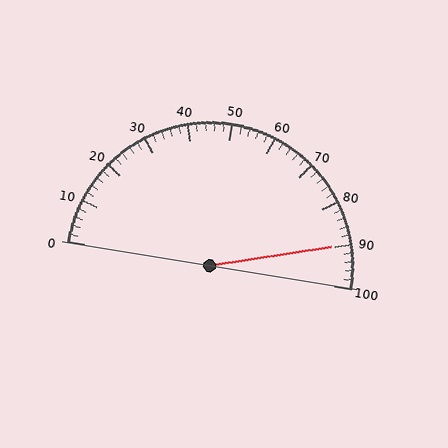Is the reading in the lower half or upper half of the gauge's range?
The reading is in the upper half of the range (0 to 100).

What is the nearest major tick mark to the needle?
The nearest major tick mark is 90.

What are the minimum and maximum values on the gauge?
The gauge ranges from 0 to 100.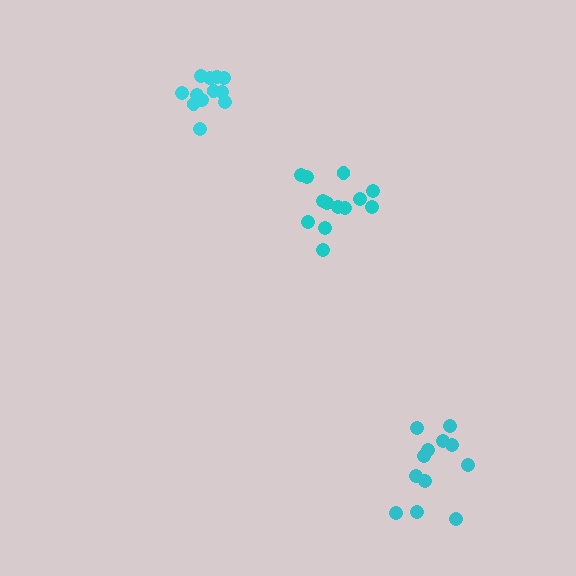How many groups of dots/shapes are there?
There are 3 groups.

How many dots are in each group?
Group 1: 13 dots, Group 2: 12 dots, Group 3: 12 dots (37 total).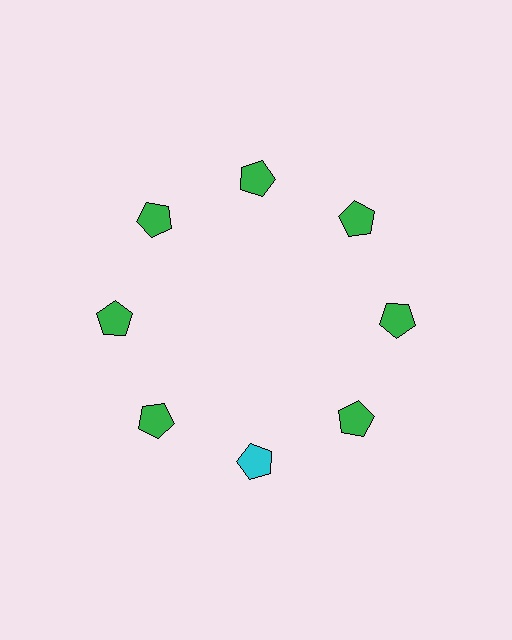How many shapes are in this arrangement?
There are 8 shapes arranged in a ring pattern.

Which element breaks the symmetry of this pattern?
The cyan pentagon at roughly the 6 o'clock position breaks the symmetry. All other shapes are green pentagons.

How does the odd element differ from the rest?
It has a different color: cyan instead of green.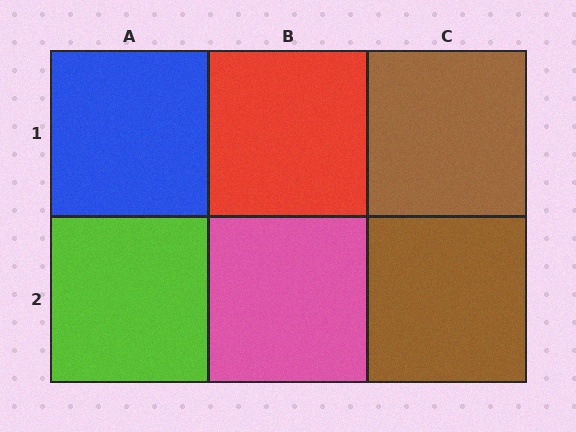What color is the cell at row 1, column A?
Blue.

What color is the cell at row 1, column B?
Red.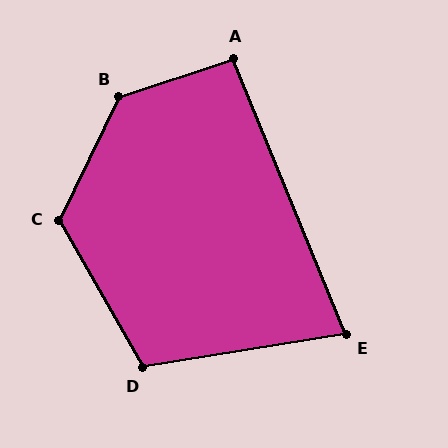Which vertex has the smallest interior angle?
E, at approximately 77 degrees.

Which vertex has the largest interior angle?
B, at approximately 134 degrees.